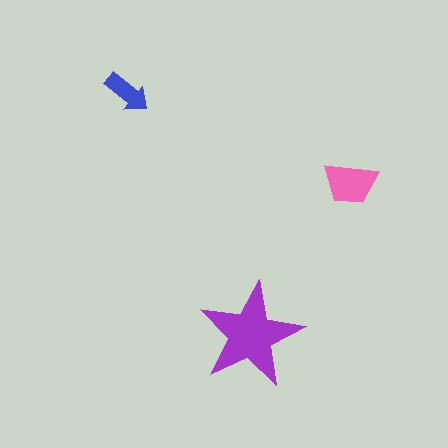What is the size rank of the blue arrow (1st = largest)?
3rd.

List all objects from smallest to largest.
The blue arrow, the pink trapezoid, the purple star.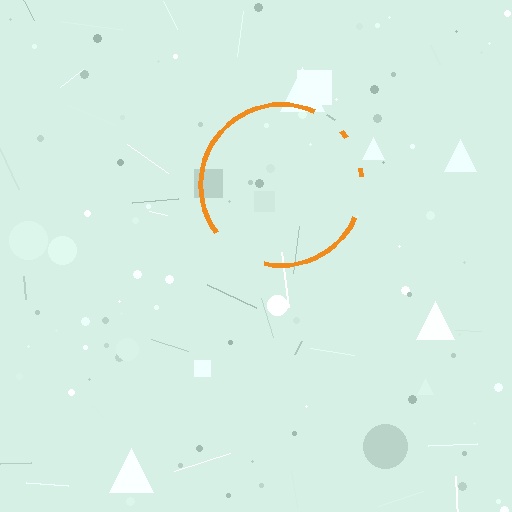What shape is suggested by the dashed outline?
The dashed outline suggests a circle.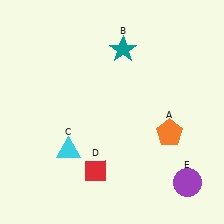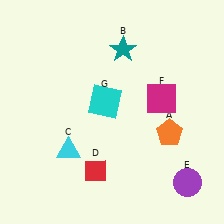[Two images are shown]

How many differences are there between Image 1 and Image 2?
There are 2 differences between the two images.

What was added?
A magenta square (F), a cyan square (G) were added in Image 2.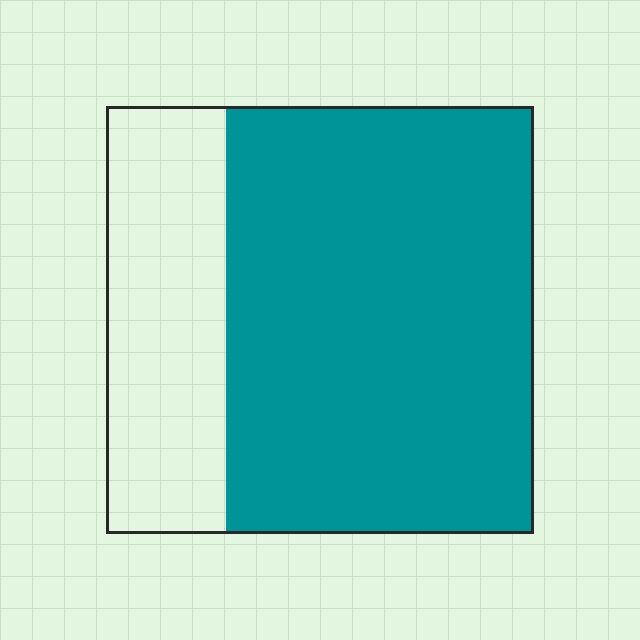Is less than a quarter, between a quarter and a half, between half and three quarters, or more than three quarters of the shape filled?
Between half and three quarters.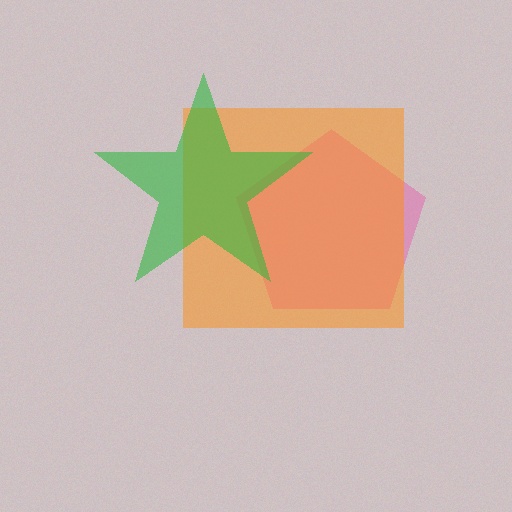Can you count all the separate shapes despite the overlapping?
Yes, there are 3 separate shapes.